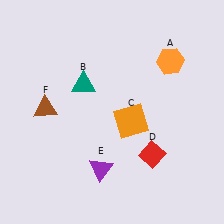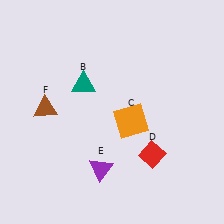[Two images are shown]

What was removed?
The orange hexagon (A) was removed in Image 2.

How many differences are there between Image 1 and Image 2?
There is 1 difference between the two images.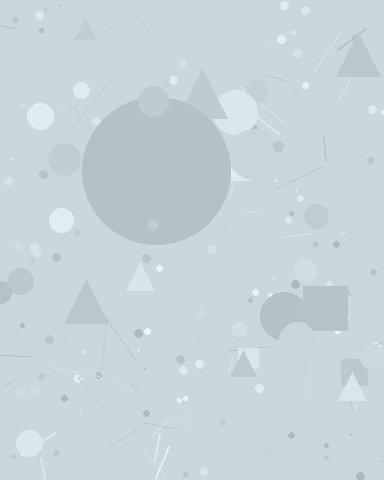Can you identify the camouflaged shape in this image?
The camouflaged shape is a circle.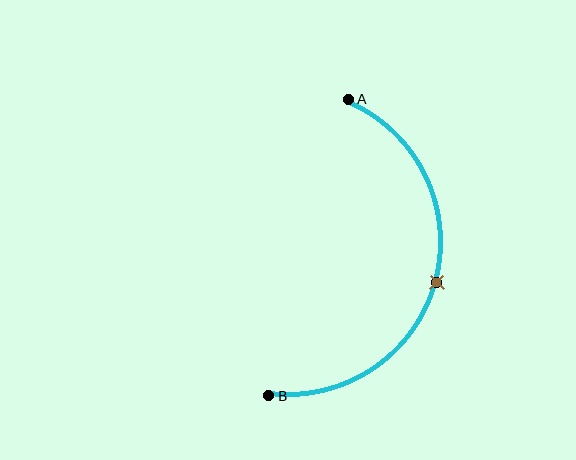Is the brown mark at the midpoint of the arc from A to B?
Yes. The brown mark lies on the arc at equal arc-length from both A and B — it is the arc midpoint.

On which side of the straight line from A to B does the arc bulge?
The arc bulges to the right of the straight line connecting A and B.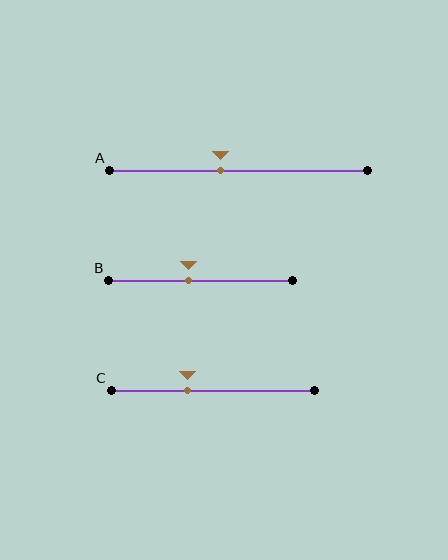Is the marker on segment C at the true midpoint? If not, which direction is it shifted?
No, the marker on segment C is shifted to the left by about 13% of the segment length.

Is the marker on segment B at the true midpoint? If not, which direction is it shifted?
No, the marker on segment B is shifted to the left by about 7% of the segment length.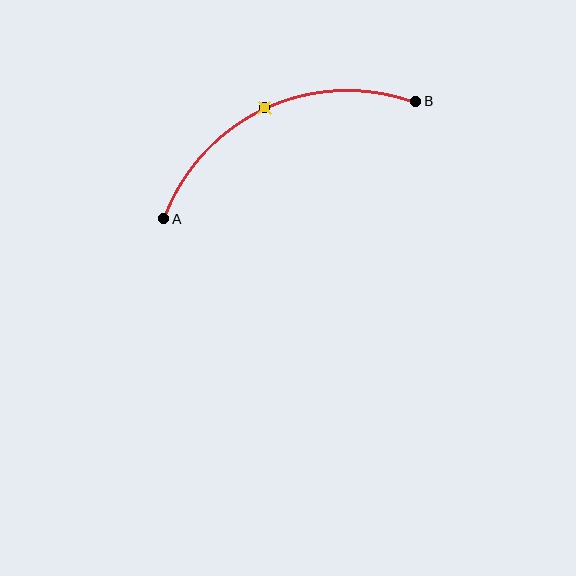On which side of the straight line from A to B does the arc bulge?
The arc bulges above the straight line connecting A and B.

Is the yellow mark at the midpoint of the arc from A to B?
Yes. The yellow mark lies on the arc at equal arc-length from both A and B — it is the arc midpoint.